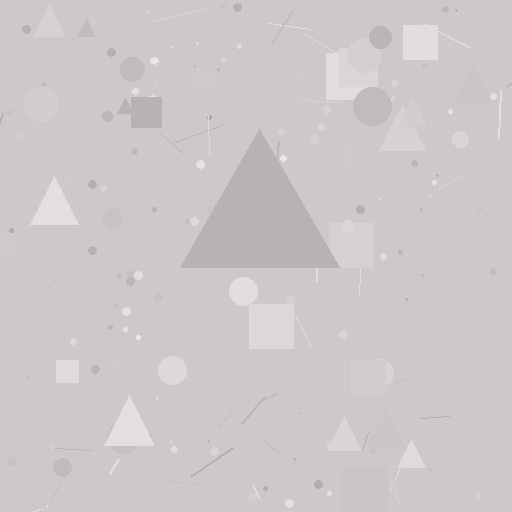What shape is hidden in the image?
A triangle is hidden in the image.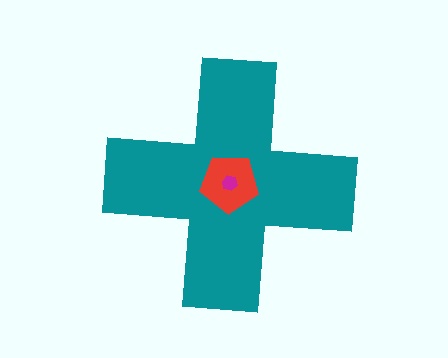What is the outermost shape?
The teal cross.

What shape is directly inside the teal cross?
The red pentagon.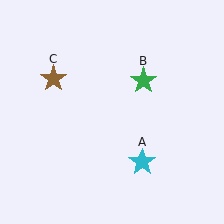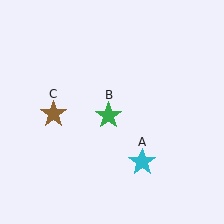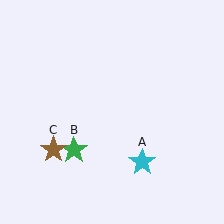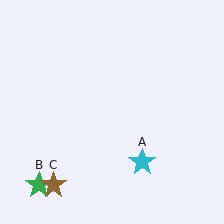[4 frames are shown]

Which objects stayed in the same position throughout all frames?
Cyan star (object A) remained stationary.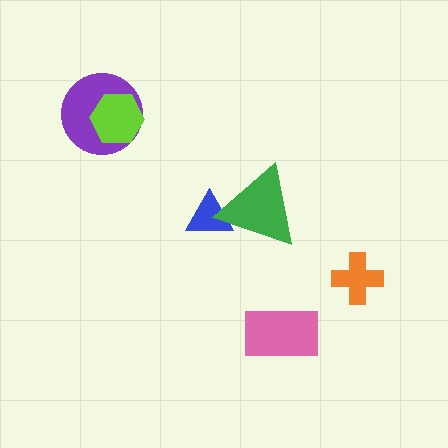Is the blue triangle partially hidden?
Yes, it is partially covered by another shape.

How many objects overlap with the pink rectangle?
0 objects overlap with the pink rectangle.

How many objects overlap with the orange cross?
0 objects overlap with the orange cross.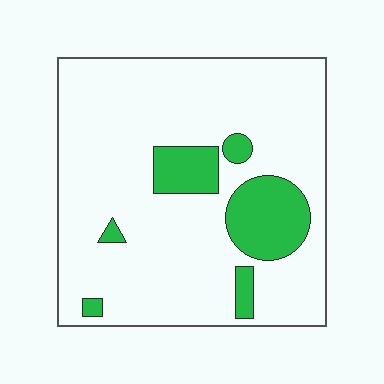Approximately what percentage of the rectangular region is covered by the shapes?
Approximately 15%.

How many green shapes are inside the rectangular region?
6.